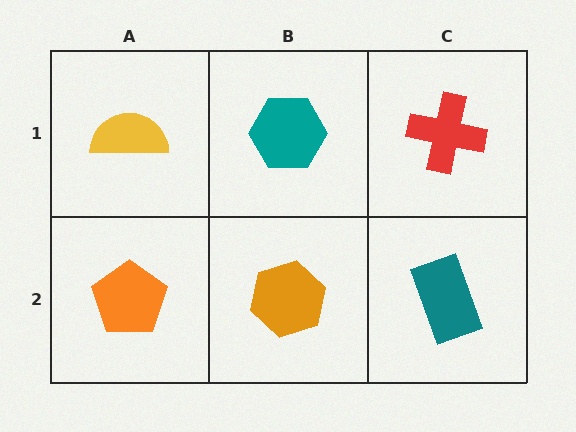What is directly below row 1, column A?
An orange pentagon.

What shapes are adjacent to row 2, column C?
A red cross (row 1, column C), an orange hexagon (row 2, column B).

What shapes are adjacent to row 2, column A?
A yellow semicircle (row 1, column A), an orange hexagon (row 2, column B).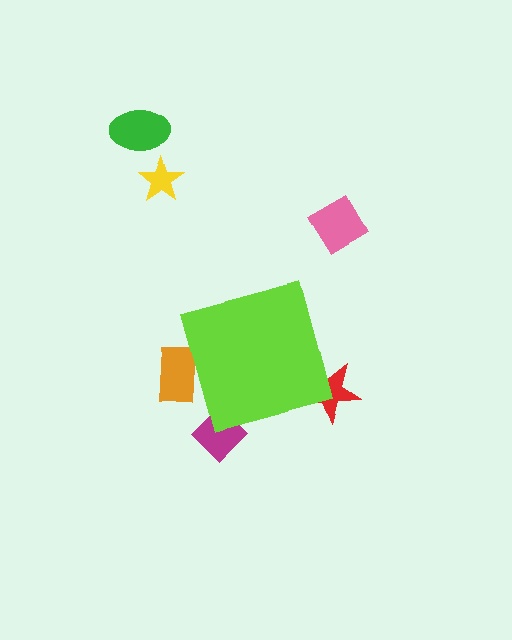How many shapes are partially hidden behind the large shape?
3 shapes are partially hidden.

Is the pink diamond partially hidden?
No, the pink diamond is fully visible.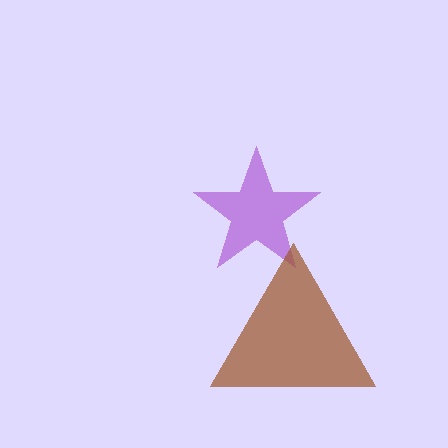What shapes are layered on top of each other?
The layered shapes are: a purple star, a brown triangle.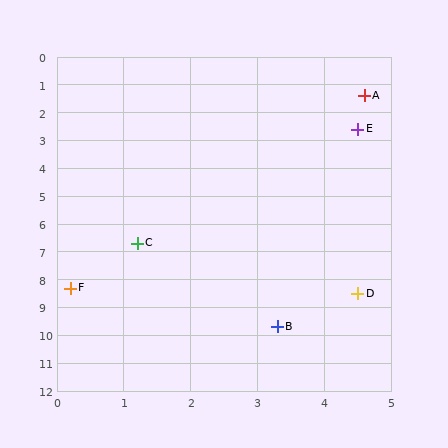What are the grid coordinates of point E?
Point E is at approximately (4.5, 2.6).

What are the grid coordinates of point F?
Point F is at approximately (0.2, 8.3).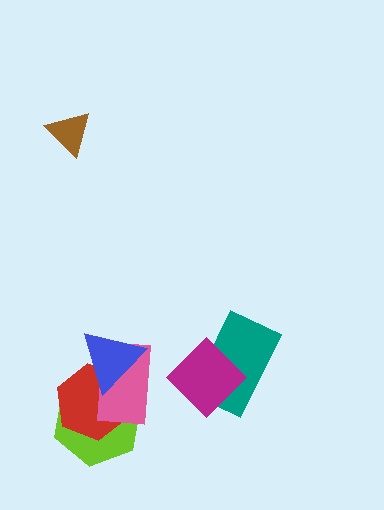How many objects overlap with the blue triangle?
3 objects overlap with the blue triangle.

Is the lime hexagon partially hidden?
Yes, it is partially covered by another shape.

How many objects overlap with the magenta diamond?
1 object overlaps with the magenta diamond.